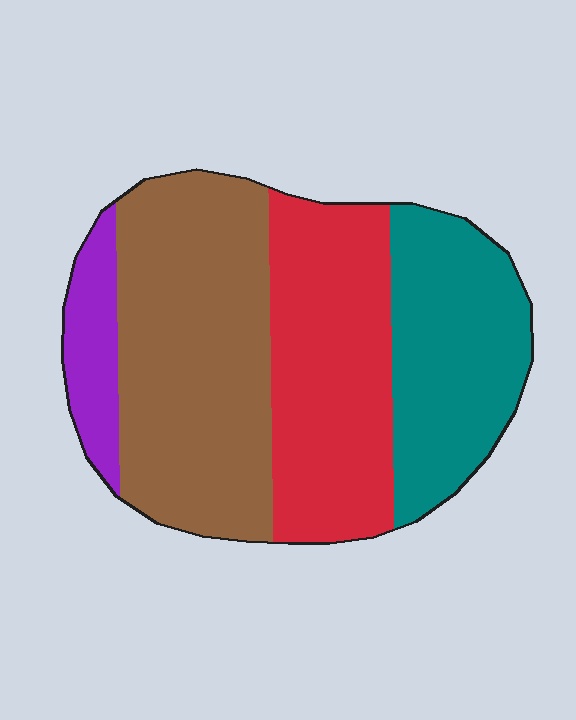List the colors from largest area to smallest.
From largest to smallest: brown, red, teal, purple.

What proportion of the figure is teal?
Teal takes up about one quarter (1/4) of the figure.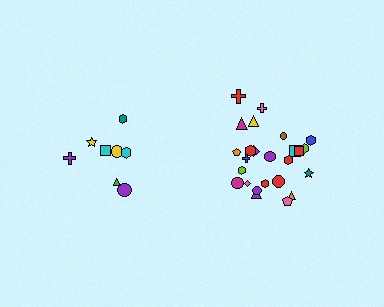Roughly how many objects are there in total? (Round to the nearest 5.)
Roughly 35 objects in total.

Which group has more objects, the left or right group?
The right group.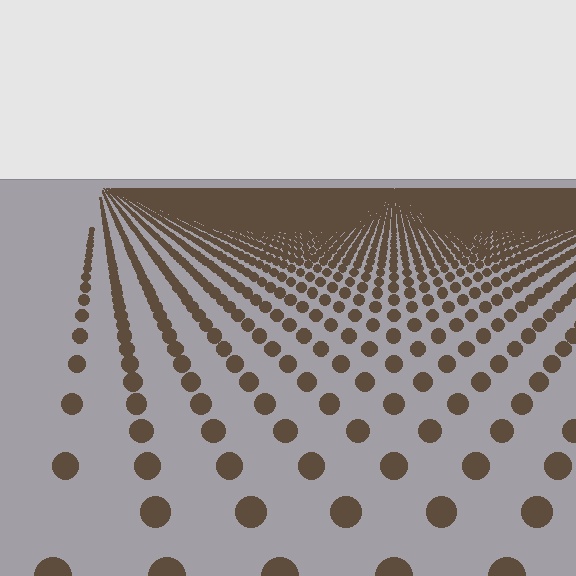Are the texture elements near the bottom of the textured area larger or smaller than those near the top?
Larger. Near the bottom, elements are closer to the viewer and appear at a bigger on-screen size.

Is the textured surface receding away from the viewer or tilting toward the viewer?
The surface is receding away from the viewer. Texture elements get smaller and denser toward the top.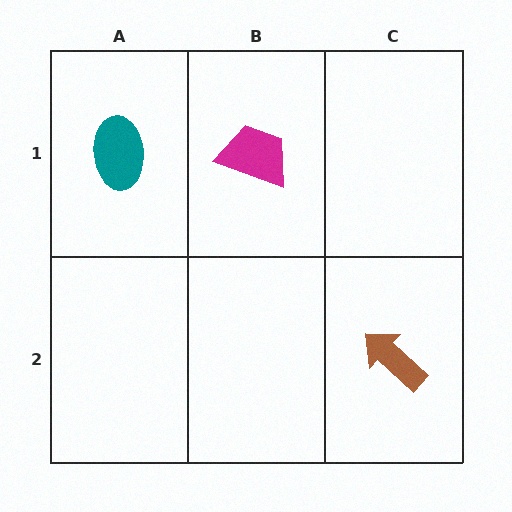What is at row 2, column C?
A brown arrow.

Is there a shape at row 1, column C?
No, that cell is empty.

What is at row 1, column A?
A teal ellipse.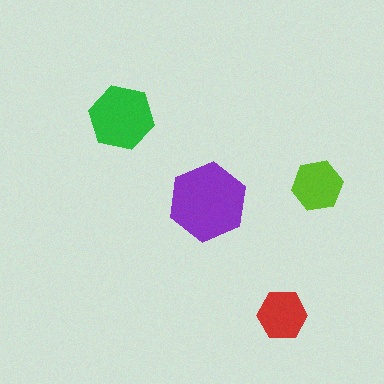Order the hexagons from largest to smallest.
the purple one, the green one, the lime one, the red one.